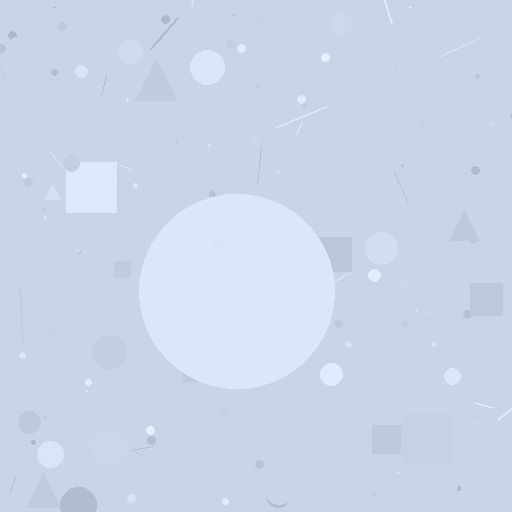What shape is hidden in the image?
A circle is hidden in the image.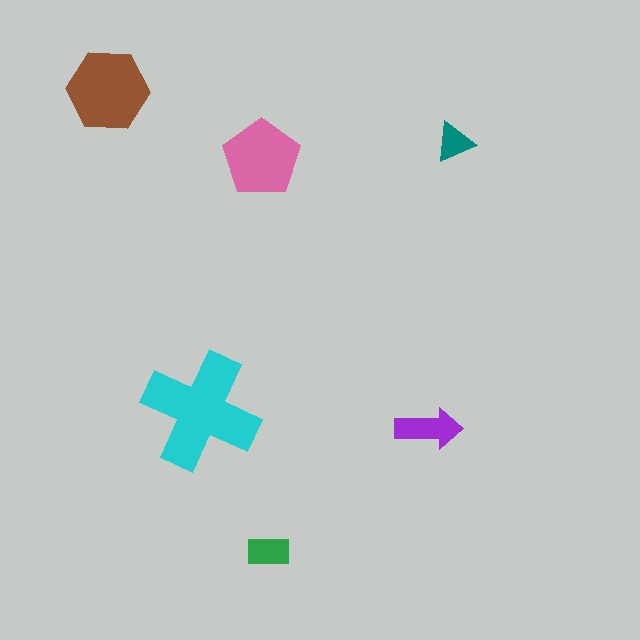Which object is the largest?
The cyan cross.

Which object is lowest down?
The green rectangle is bottommost.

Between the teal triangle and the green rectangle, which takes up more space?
The green rectangle.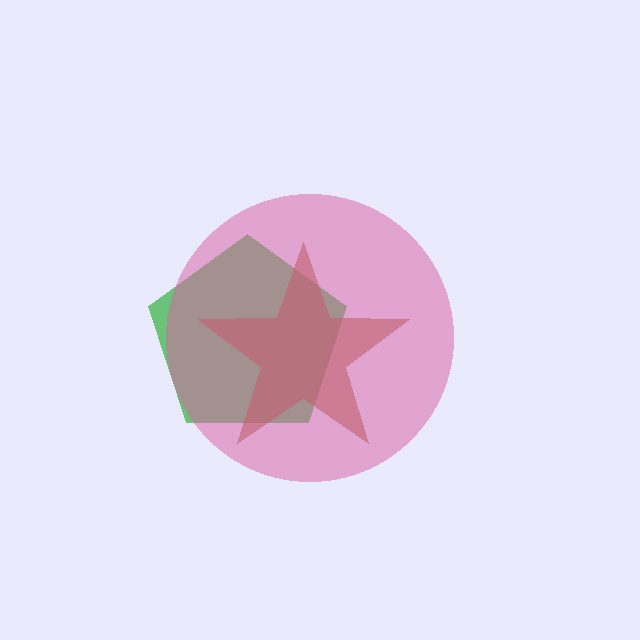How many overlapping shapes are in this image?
There are 3 overlapping shapes in the image.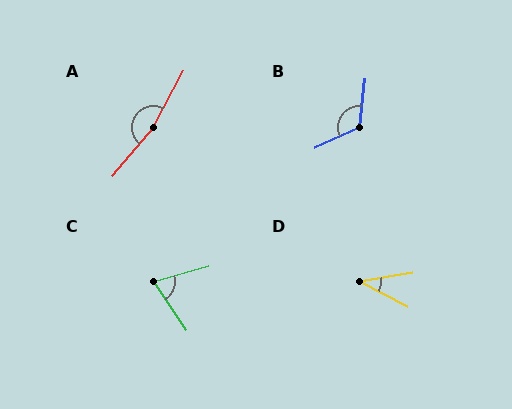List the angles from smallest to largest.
D (37°), C (72°), B (121°), A (168°).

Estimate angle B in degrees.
Approximately 121 degrees.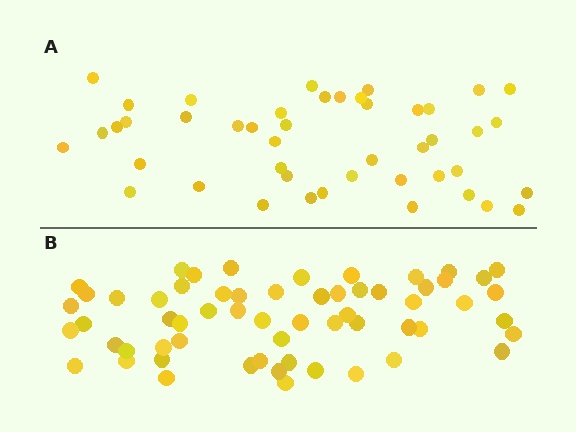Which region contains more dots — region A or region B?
Region B (the bottom region) has more dots.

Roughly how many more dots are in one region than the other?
Region B has approximately 15 more dots than region A.